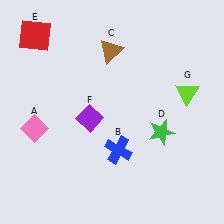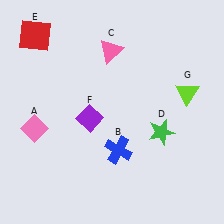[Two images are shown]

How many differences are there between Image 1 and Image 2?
There is 1 difference between the two images.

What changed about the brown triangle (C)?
In Image 1, C is brown. In Image 2, it changed to pink.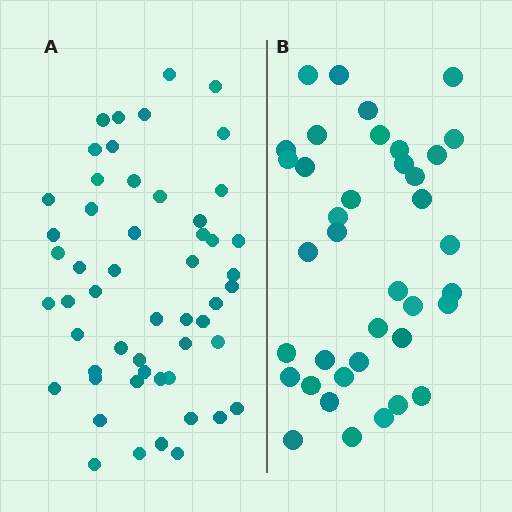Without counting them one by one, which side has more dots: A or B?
Region A (the left region) has more dots.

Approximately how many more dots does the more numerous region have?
Region A has approximately 15 more dots than region B.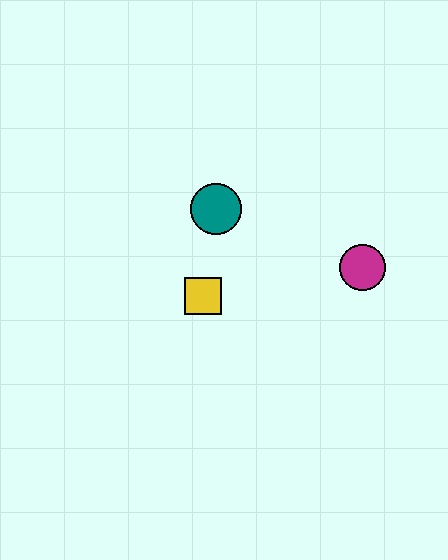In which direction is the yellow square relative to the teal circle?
The yellow square is below the teal circle.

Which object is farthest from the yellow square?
The magenta circle is farthest from the yellow square.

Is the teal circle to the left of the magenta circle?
Yes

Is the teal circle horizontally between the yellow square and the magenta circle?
Yes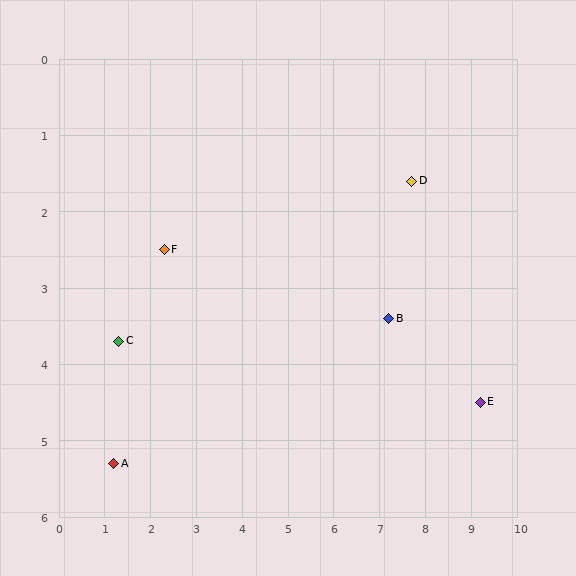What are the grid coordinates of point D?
Point D is at approximately (7.7, 1.6).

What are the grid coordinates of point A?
Point A is at approximately (1.2, 5.3).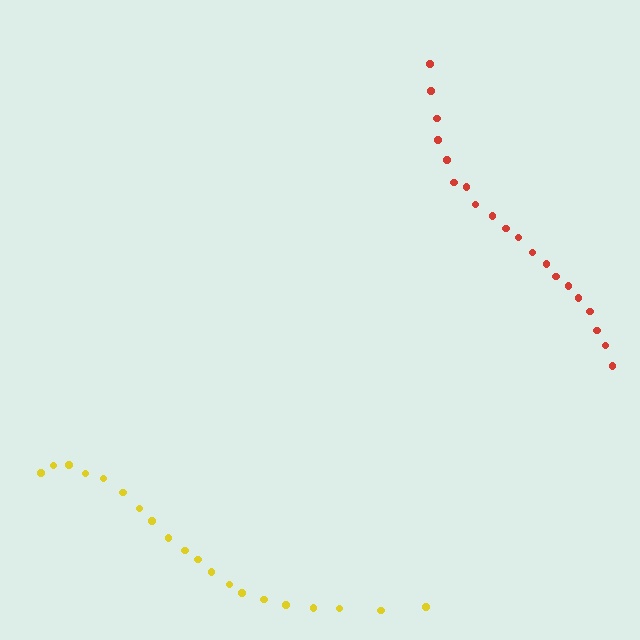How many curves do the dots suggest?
There are 2 distinct paths.